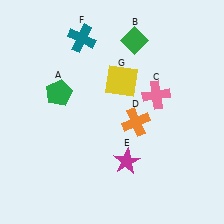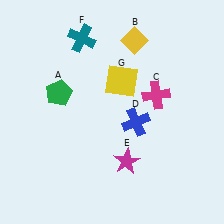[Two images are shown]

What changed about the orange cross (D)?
In Image 1, D is orange. In Image 2, it changed to blue.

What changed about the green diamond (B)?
In Image 1, B is green. In Image 2, it changed to yellow.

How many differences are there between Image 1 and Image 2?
There are 3 differences between the two images.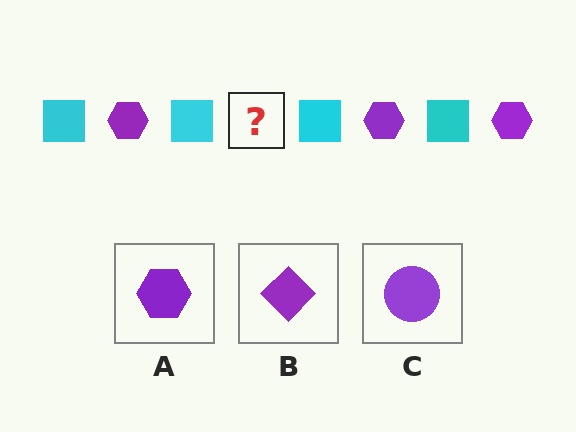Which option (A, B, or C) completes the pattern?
A.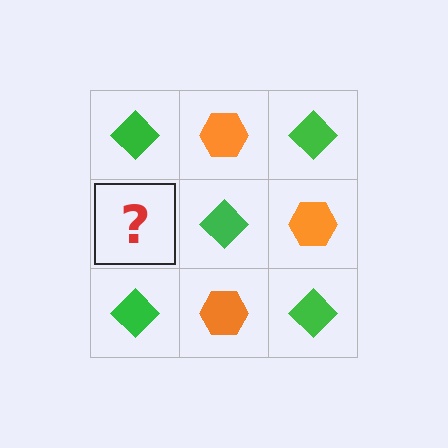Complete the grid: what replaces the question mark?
The question mark should be replaced with an orange hexagon.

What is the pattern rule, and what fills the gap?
The rule is that it alternates green diamond and orange hexagon in a checkerboard pattern. The gap should be filled with an orange hexagon.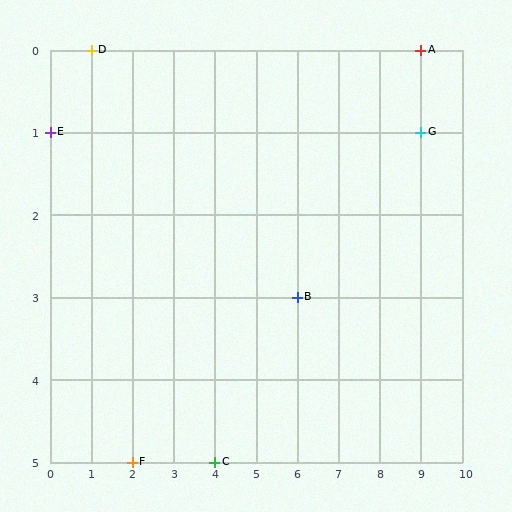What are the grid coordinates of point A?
Point A is at grid coordinates (9, 0).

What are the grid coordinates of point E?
Point E is at grid coordinates (0, 1).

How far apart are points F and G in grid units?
Points F and G are 7 columns and 4 rows apart (about 8.1 grid units diagonally).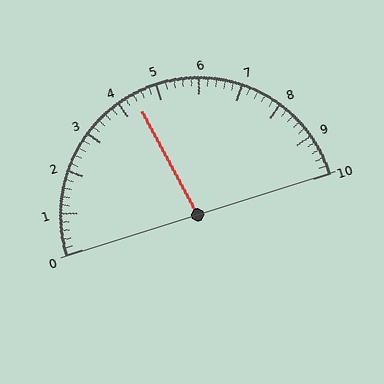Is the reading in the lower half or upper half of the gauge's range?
The reading is in the lower half of the range (0 to 10).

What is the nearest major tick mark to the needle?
The nearest major tick mark is 4.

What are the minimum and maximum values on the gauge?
The gauge ranges from 0 to 10.